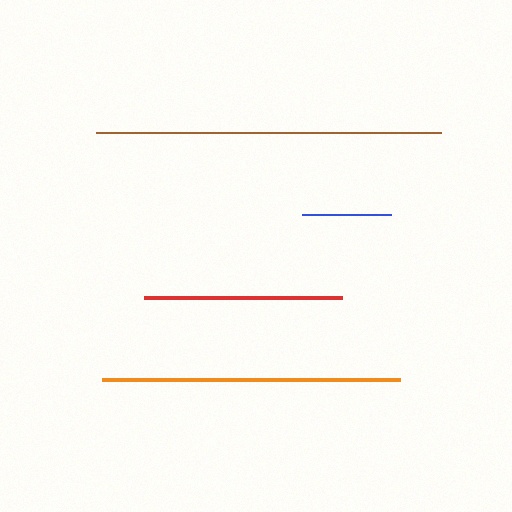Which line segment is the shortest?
The blue line is the shortest at approximately 89 pixels.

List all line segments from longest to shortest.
From longest to shortest: brown, orange, red, blue.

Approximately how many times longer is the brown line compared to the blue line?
The brown line is approximately 3.9 times the length of the blue line.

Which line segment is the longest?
The brown line is the longest at approximately 345 pixels.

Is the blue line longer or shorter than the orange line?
The orange line is longer than the blue line.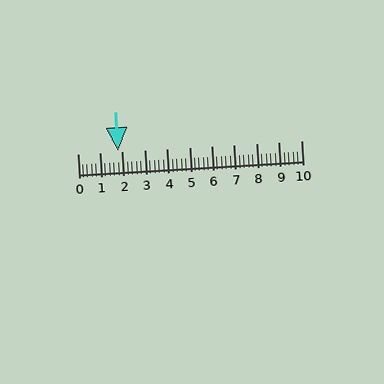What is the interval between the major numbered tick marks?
The major tick marks are spaced 1 units apart.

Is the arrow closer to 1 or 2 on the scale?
The arrow is closer to 2.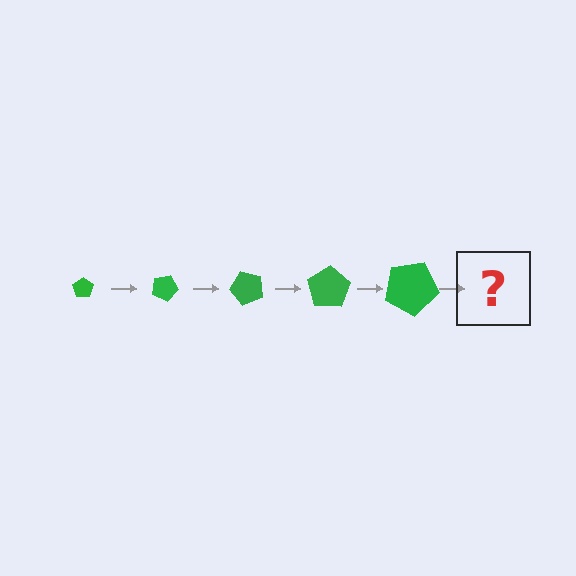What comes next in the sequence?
The next element should be a pentagon, larger than the previous one and rotated 125 degrees from the start.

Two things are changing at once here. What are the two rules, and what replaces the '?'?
The two rules are that the pentagon grows larger each step and it rotates 25 degrees each step. The '?' should be a pentagon, larger than the previous one and rotated 125 degrees from the start.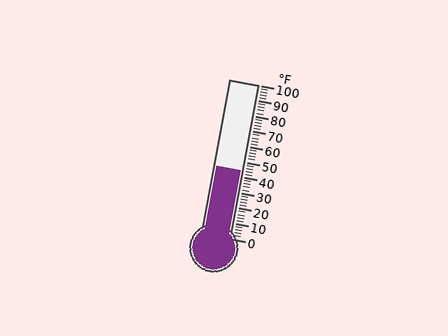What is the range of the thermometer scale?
The thermometer scale ranges from 0°F to 100°F.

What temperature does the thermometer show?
The thermometer shows approximately 44°F.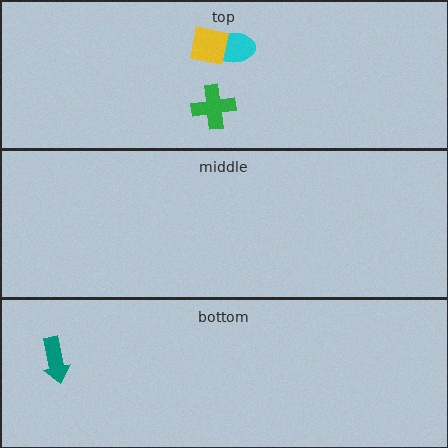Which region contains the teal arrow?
The bottom region.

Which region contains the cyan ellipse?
The top region.